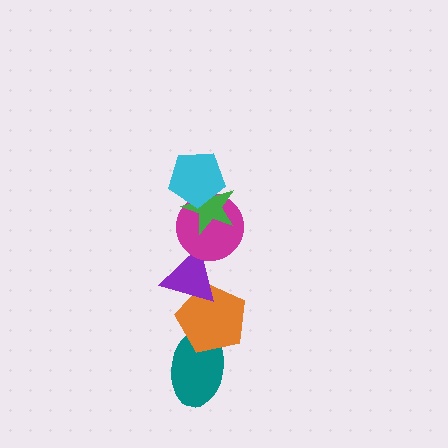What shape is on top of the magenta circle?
The green star is on top of the magenta circle.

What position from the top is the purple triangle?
The purple triangle is 4th from the top.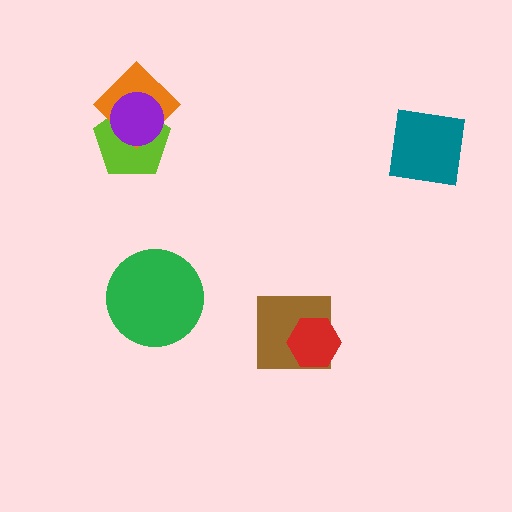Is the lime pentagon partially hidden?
Yes, it is partially covered by another shape.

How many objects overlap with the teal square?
0 objects overlap with the teal square.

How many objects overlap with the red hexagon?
1 object overlaps with the red hexagon.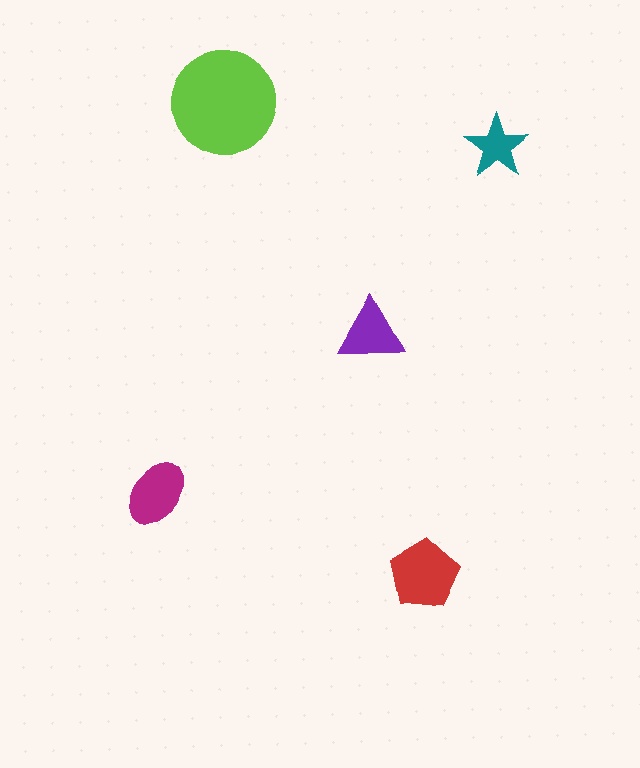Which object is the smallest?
The teal star.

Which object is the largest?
The lime circle.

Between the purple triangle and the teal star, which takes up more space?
The purple triangle.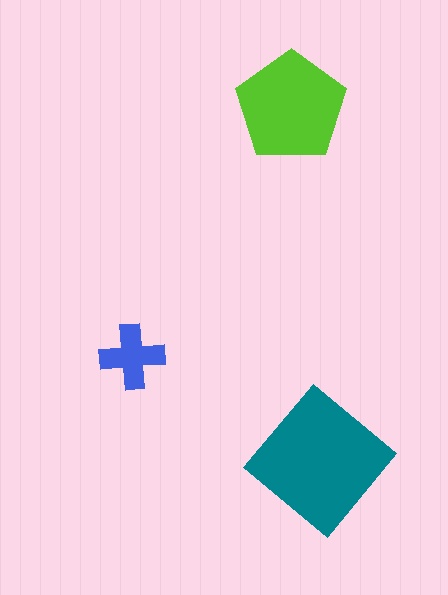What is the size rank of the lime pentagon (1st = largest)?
2nd.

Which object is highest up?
The lime pentagon is topmost.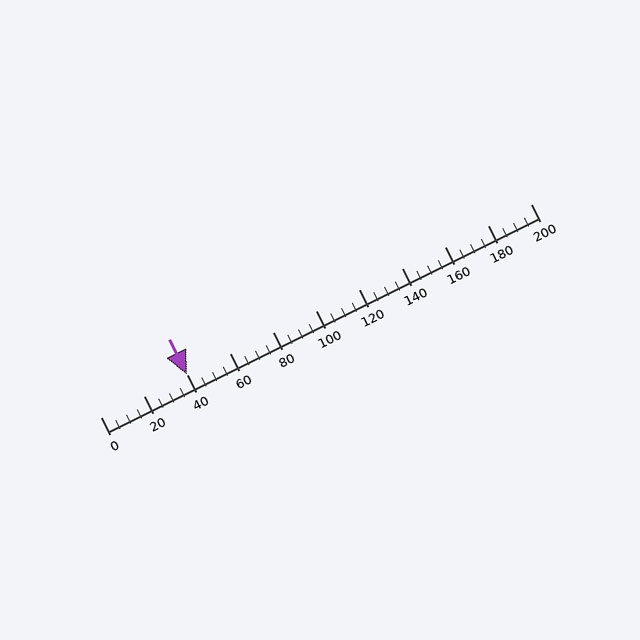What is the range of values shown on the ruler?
The ruler shows values from 0 to 200.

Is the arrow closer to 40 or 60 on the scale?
The arrow is closer to 40.